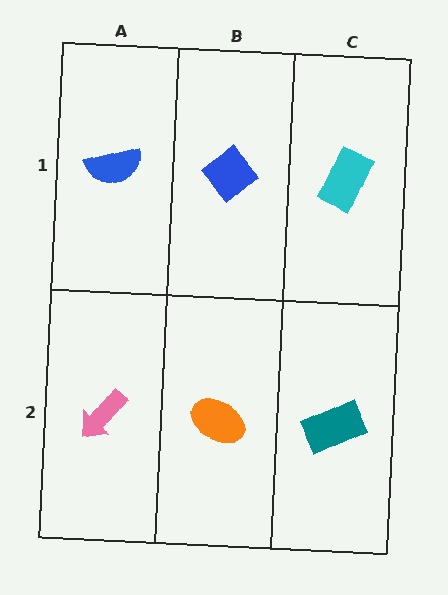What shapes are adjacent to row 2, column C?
A cyan rectangle (row 1, column C), an orange ellipse (row 2, column B).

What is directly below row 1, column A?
A pink arrow.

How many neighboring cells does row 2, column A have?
2.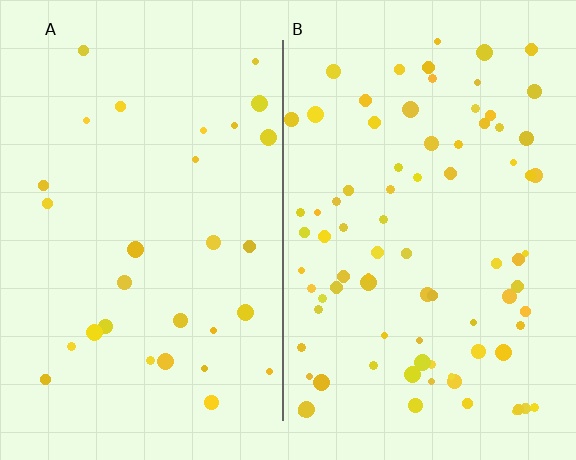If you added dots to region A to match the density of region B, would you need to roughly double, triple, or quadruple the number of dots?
Approximately triple.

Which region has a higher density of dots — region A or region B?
B (the right).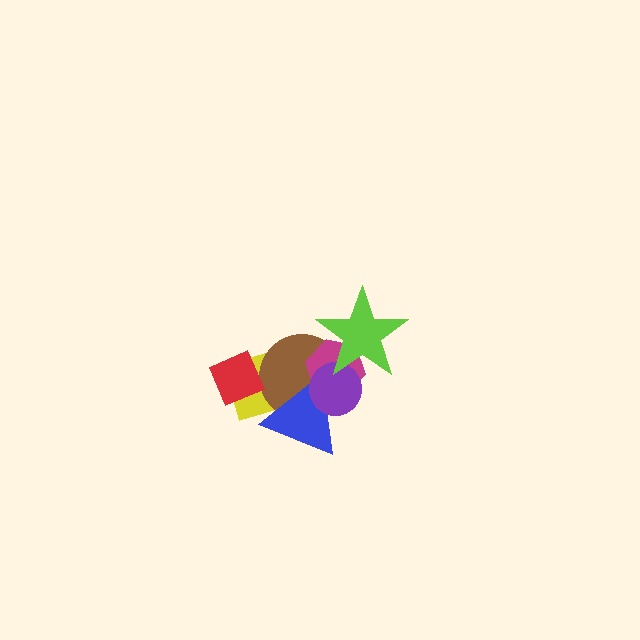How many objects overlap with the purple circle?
4 objects overlap with the purple circle.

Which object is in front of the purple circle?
The lime star is in front of the purple circle.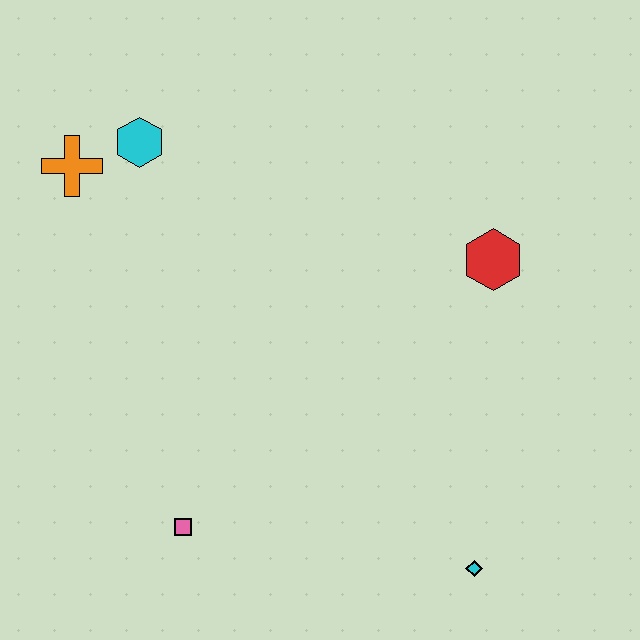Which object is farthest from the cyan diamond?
The orange cross is farthest from the cyan diamond.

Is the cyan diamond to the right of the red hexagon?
No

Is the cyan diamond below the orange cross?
Yes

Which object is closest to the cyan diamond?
The pink square is closest to the cyan diamond.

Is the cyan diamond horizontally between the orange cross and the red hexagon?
Yes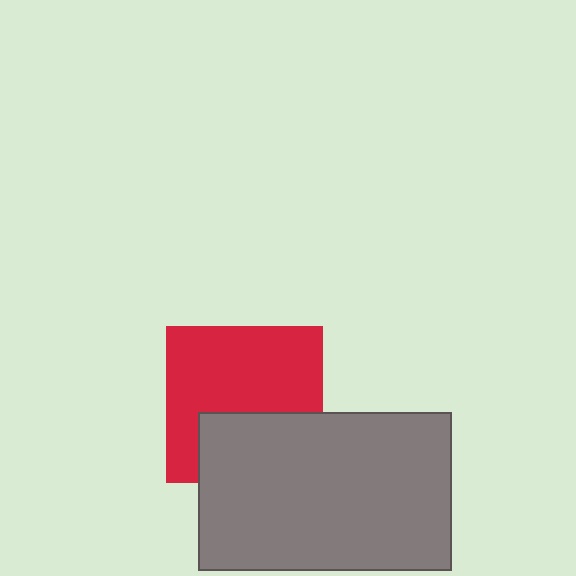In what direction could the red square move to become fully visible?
The red square could move up. That would shift it out from behind the gray rectangle entirely.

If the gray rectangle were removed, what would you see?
You would see the complete red square.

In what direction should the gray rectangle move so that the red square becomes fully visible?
The gray rectangle should move down. That is the shortest direction to clear the overlap and leave the red square fully visible.